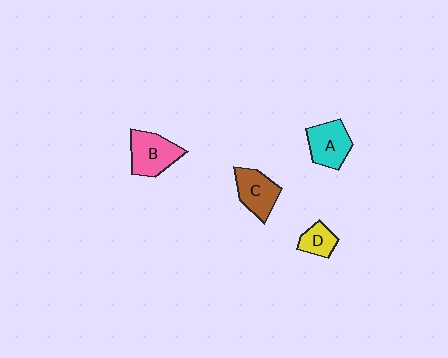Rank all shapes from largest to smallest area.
From largest to smallest: B (pink), A (cyan), C (brown), D (yellow).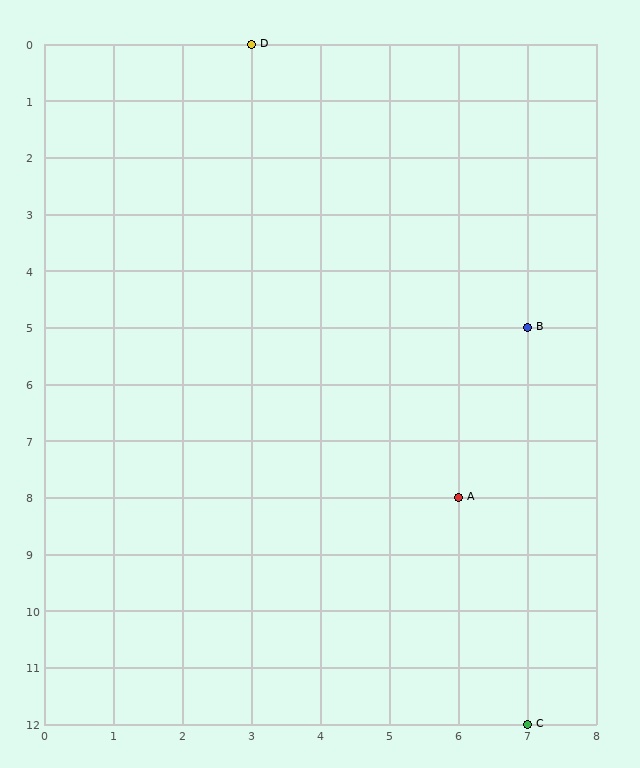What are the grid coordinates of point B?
Point B is at grid coordinates (7, 5).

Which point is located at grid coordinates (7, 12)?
Point C is at (7, 12).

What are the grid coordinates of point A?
Point A is at grid coordinates (6, 8).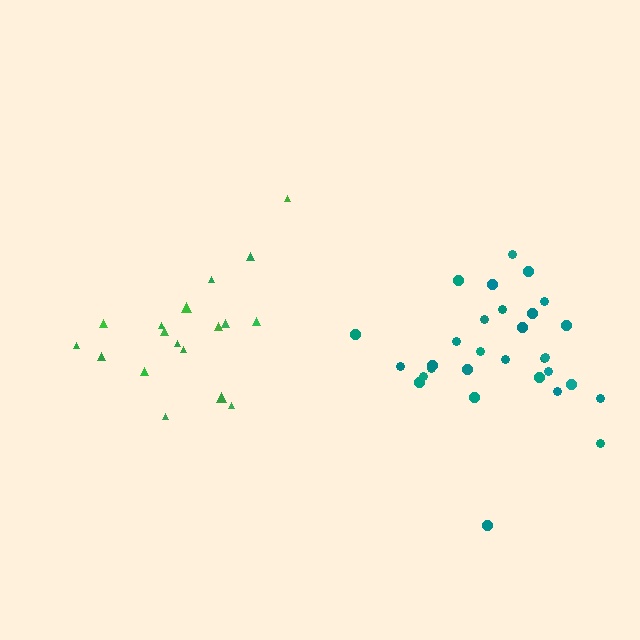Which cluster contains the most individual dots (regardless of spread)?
Teal (30).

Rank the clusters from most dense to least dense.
teal, green.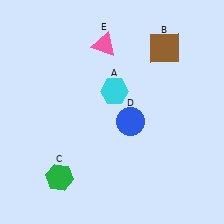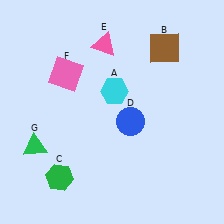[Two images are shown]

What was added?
A pink square (F), a green triangle (G) were added in Image 2.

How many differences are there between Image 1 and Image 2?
There are 2 differences between the two images.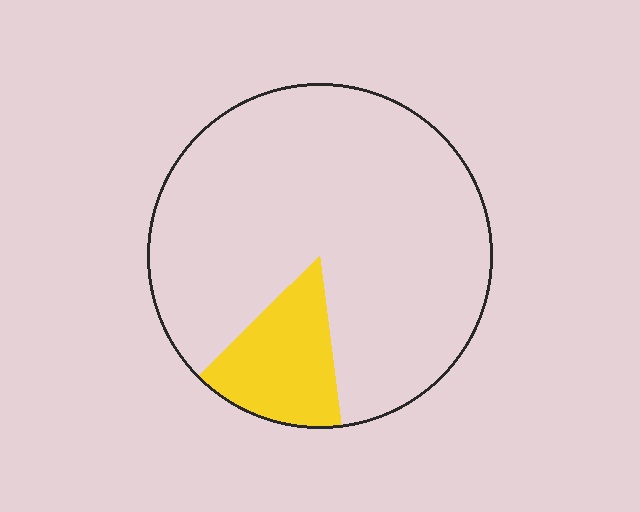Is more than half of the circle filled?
No.